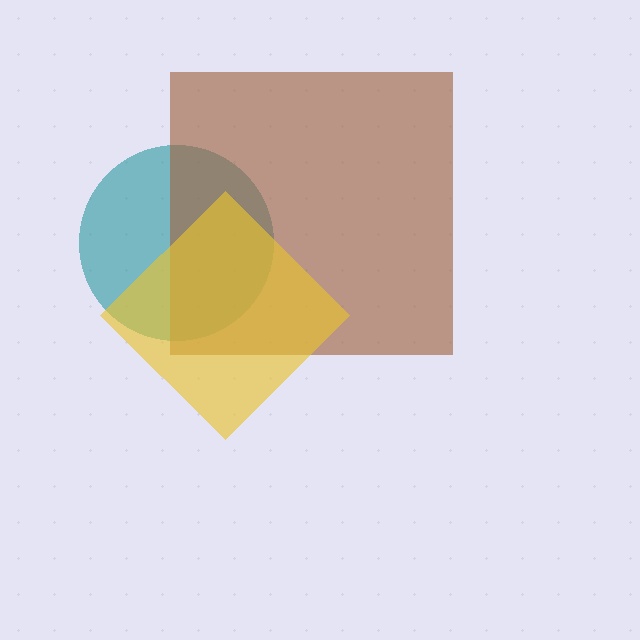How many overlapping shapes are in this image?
There are 3 overlapping shapes in the image.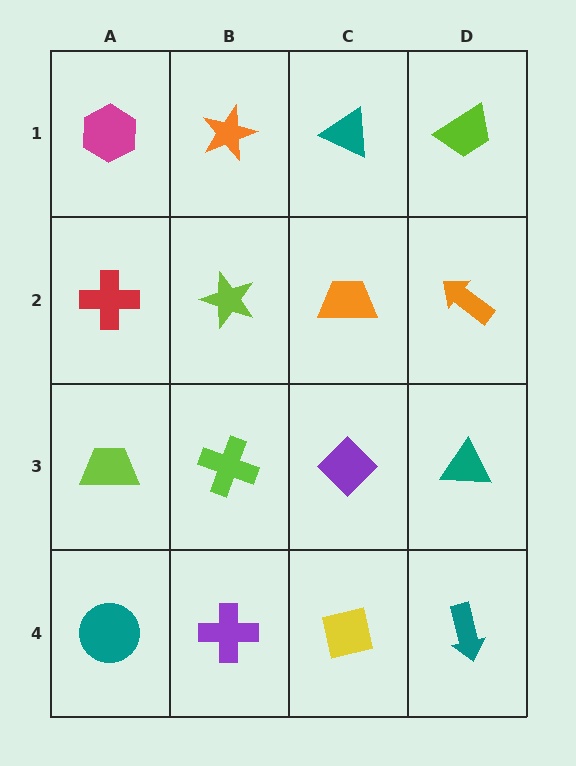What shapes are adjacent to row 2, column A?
A magenta hexagon (row 1, column A), a lime trapezoid (row 3, column A), a lime star (row 2, column B).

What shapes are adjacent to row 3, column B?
A lime star (row 2, column B), a purple cross (row 4, column B), a lime trapezoid (row 3, column A), a purple diamond (row 3, column C).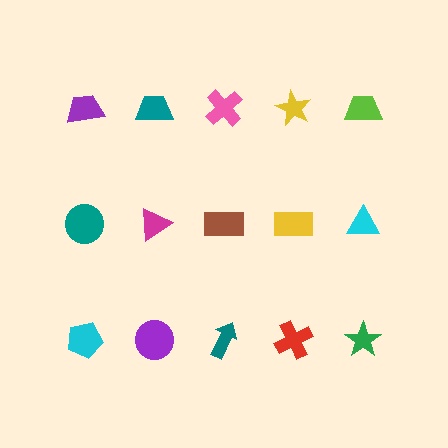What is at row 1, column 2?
A teal trapezoid.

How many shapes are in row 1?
5 shapes.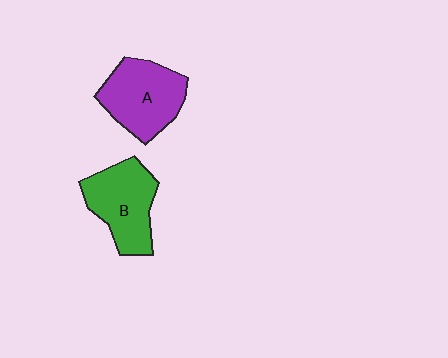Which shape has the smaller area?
Shape B (green).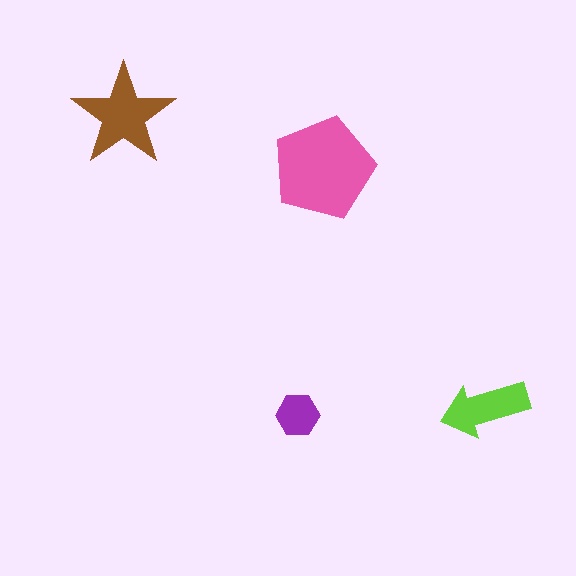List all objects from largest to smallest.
The pink pentagon, the brown star, the lime arrow, the purple hexagon.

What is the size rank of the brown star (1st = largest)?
2nd.